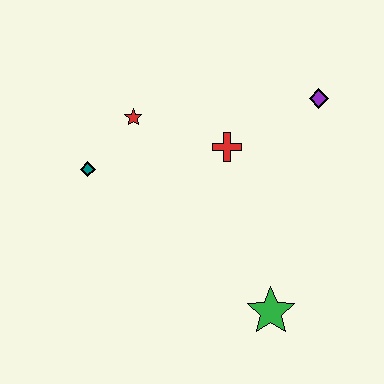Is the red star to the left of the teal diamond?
No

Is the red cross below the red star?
Yes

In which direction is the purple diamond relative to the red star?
The purple diamond is to the right of the red star.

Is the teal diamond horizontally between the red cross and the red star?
No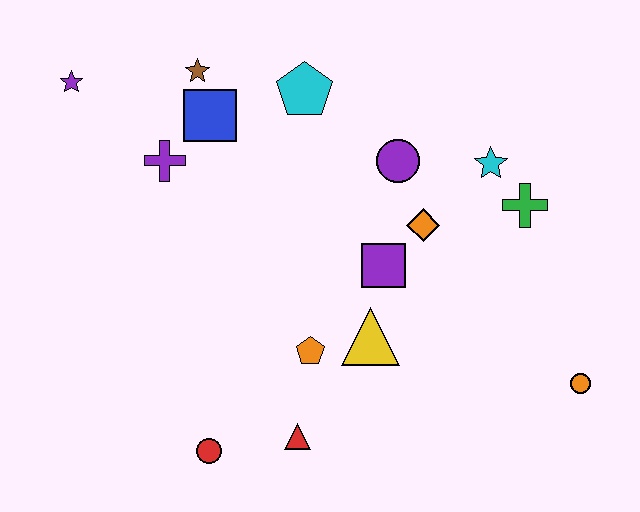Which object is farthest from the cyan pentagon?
The orange circle is farthest from the cyan pentagon.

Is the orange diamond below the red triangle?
No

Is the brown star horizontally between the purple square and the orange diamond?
No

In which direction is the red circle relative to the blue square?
The red circle is below the blue square.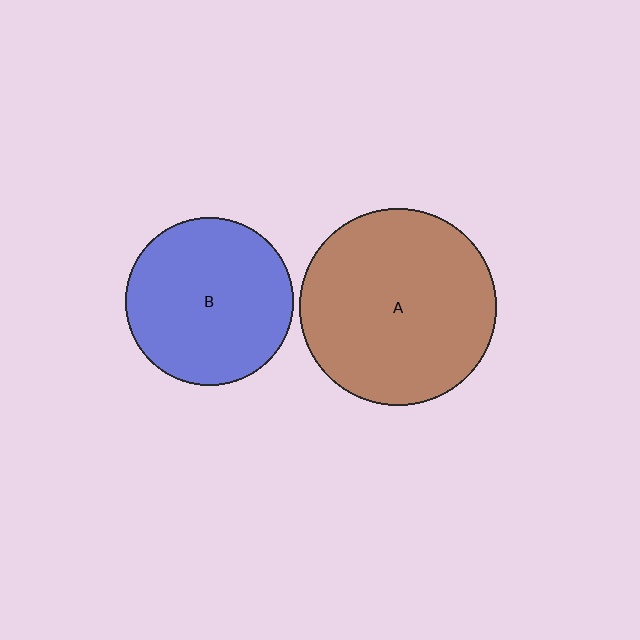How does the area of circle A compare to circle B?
Approximately 1.4 times.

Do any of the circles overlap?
No, none of the circles overlap.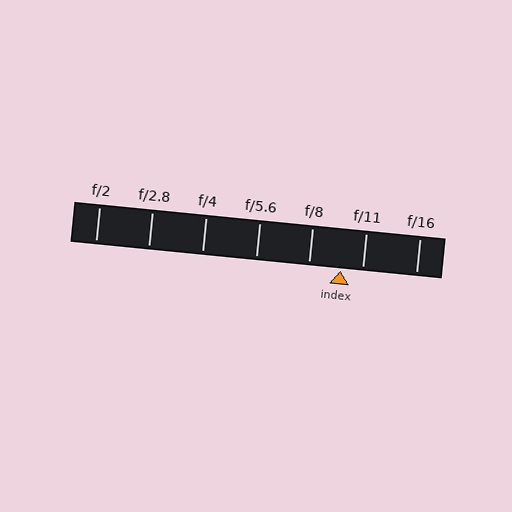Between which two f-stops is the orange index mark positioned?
The index mark is between f/8 and f/11.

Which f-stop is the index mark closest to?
The index mark is closest to f/11.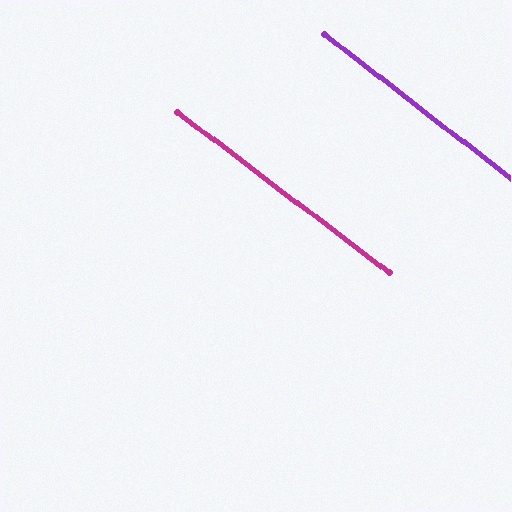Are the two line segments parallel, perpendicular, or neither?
Parallel — their directions differ by only 0.4°.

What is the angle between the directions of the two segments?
Approximately 0 degrees.